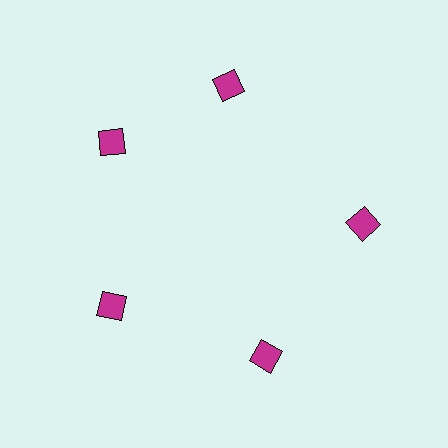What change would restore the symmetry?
The symmetry would be restored by rotating it back into even spacing with its neighbors so that all 5 squares sit at equal angles and equal distance from the center.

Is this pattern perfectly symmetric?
No. The 5 magenta squares are arranged in a ring, but one element near the 1 o'clock position is rotated out of alignment along the ring, breaking the 5-fold rotational symmetry.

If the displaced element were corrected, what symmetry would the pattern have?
It would have 5-fold rotational symmetry — the pattern would map onto itself every 72 degrees.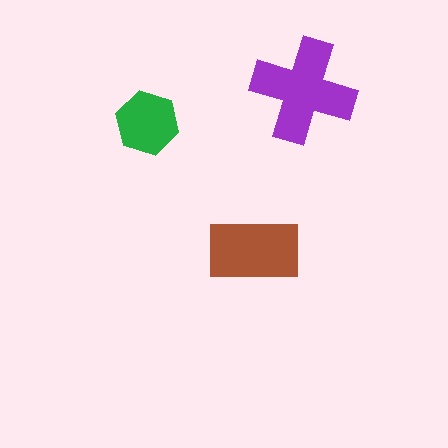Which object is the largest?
The purple cross.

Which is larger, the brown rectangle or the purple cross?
The purple cross.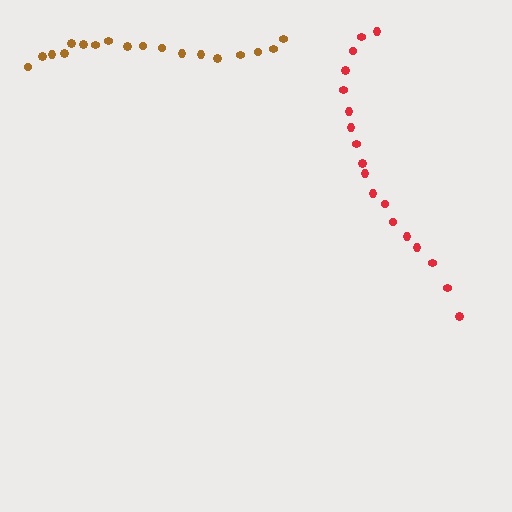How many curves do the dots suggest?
There are 2 distinct paths.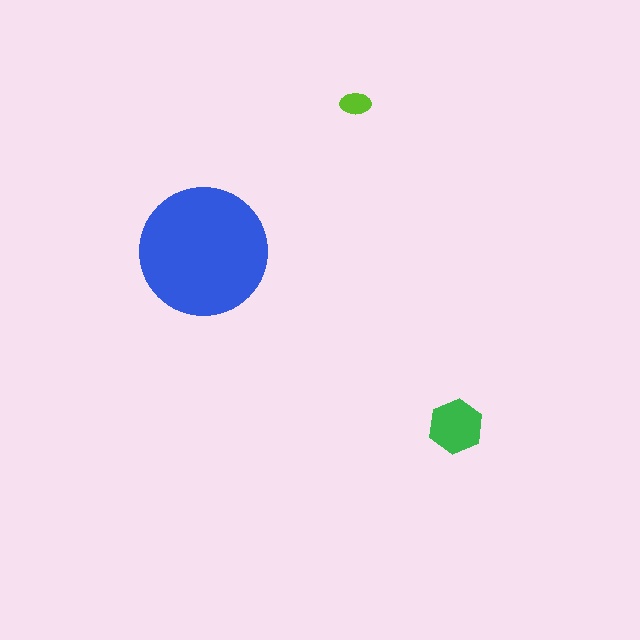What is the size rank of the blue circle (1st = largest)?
1st.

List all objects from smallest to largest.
The lime ellipse, the green hexagon, the blue circle.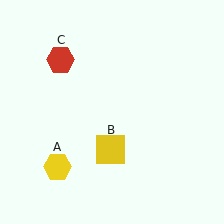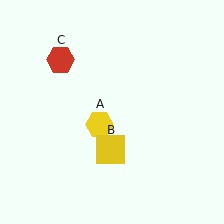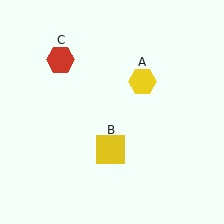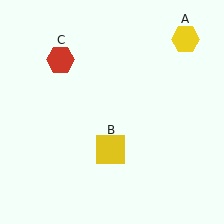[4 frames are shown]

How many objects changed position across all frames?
1 object changed position: yellow hexagon (object A).